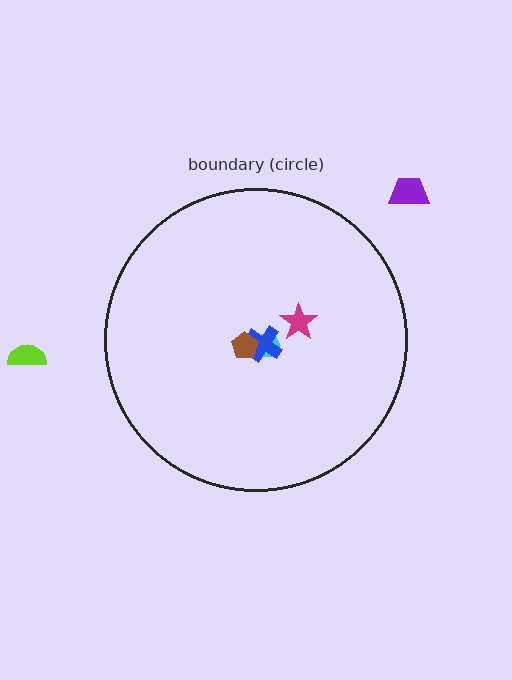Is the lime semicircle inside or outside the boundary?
Outside.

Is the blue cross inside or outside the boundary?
Inside.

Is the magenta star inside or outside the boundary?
Inside.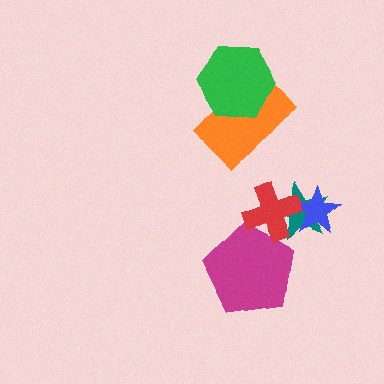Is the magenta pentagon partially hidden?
Yes, it is partially covered by another shape.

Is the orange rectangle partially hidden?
Yes, it is partially covered by another shape.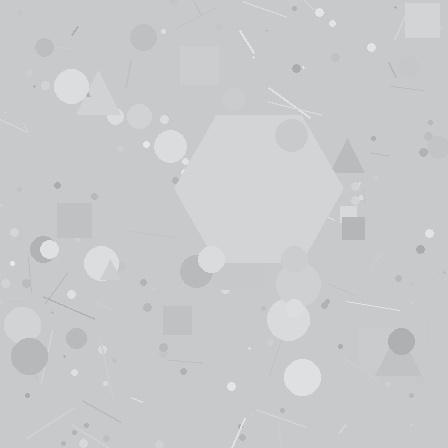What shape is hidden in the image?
A hexagon is hidden in the image.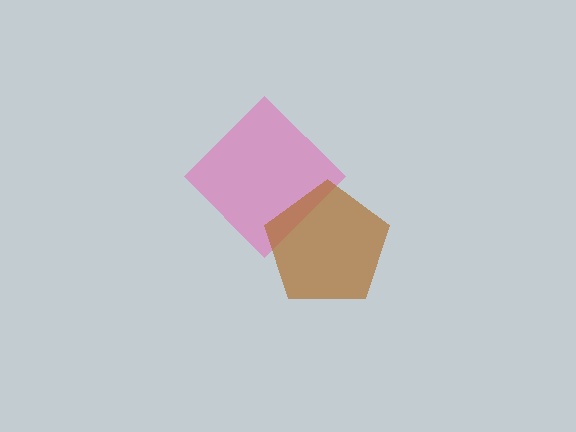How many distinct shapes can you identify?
There are 2 distinct shapes: a pink diamond, a brown pentagon.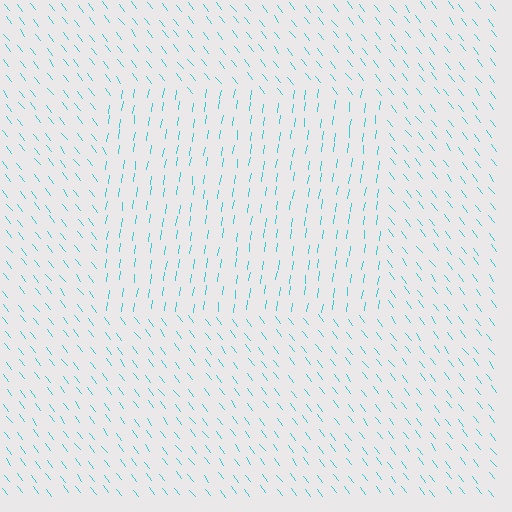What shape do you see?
I see a rectangle.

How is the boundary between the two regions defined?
The boundary is defined purely by a change in line orientation (approximately 45 degrees difference). All lines are the same color and thickness.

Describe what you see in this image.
The image is filled with small cyan line segments. A rectangle region in the image has lines oriented differently from the surrounding lines, creating a visible texture boundary.